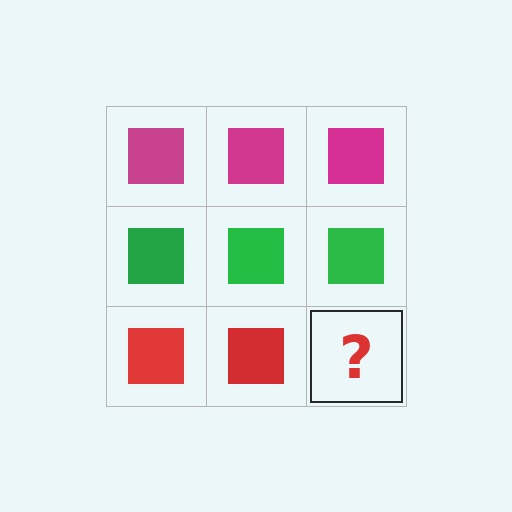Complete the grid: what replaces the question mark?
The question mark should be replaced with a red square.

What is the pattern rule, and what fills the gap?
The rule is that each row has a consistent color. The gap should be filled with a red square.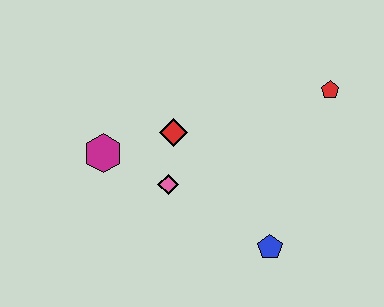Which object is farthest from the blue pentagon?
The magenta hexagon is farthest from the blue pentagon.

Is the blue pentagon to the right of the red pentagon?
No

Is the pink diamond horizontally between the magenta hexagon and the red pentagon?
Yes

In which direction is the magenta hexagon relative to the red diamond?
The magenta hexagon is to the left of the red diamond.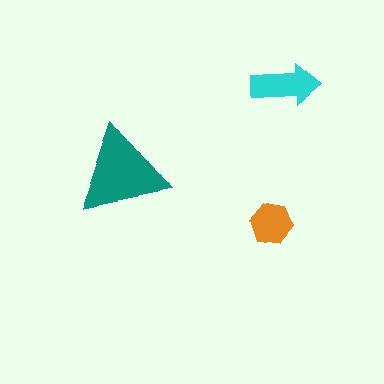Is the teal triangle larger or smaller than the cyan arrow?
Larger.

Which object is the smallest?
The orange hexagon.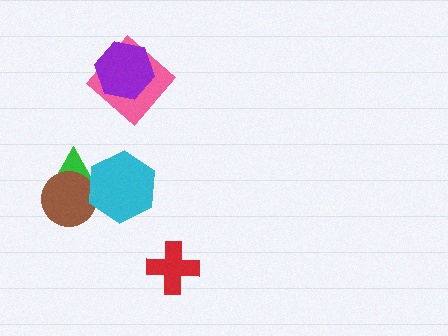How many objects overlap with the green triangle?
2 objects overlap with the green triangle.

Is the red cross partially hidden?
No, no other shape covers it.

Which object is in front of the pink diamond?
The purple hexagon is in front of the pink diamond.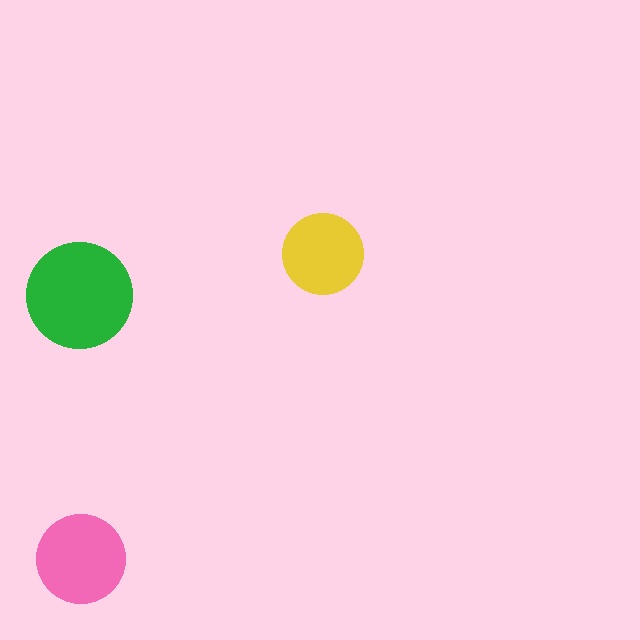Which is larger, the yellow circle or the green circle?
The green one.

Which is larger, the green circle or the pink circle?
The green one.